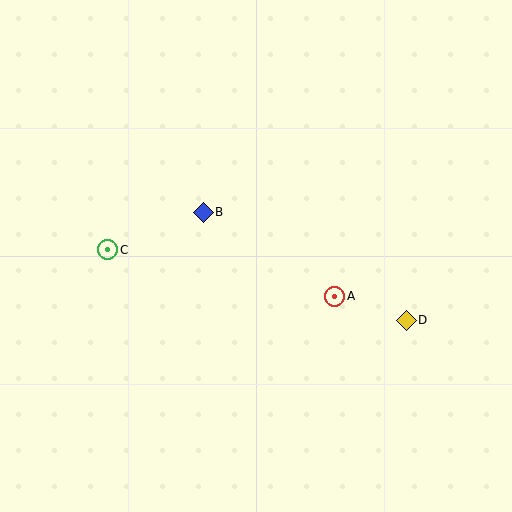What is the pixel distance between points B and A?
The distance between B and A is 156 pixels.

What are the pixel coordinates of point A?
Point A is at (335, 296).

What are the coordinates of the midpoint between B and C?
The midpoint between B and C is at (155, 231).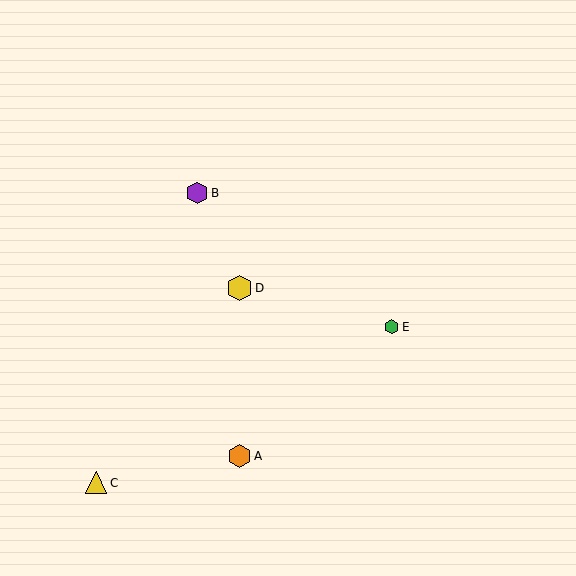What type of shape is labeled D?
Shape D is a yellow hexagon.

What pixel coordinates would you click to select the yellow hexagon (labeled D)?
Click at (240, 288) to select the yellow hexagon D.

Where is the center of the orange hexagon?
The center of the orange hexagon is at (240, 456).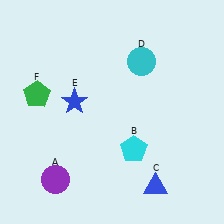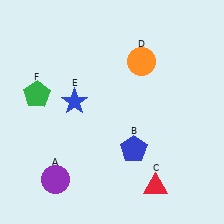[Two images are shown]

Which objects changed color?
B changed from cyan to blue. C changed from blue to red. D changed from cyan to orange.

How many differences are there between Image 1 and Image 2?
There are 3 differences between the two images.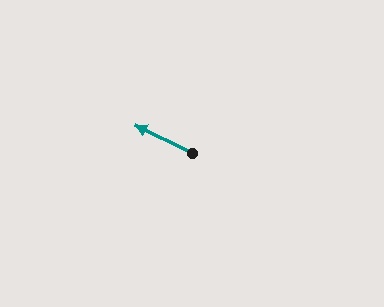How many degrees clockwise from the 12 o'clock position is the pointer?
Approximately 297 degrees.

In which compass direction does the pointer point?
Northwest.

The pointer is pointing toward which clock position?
Roughly 10 o'clock.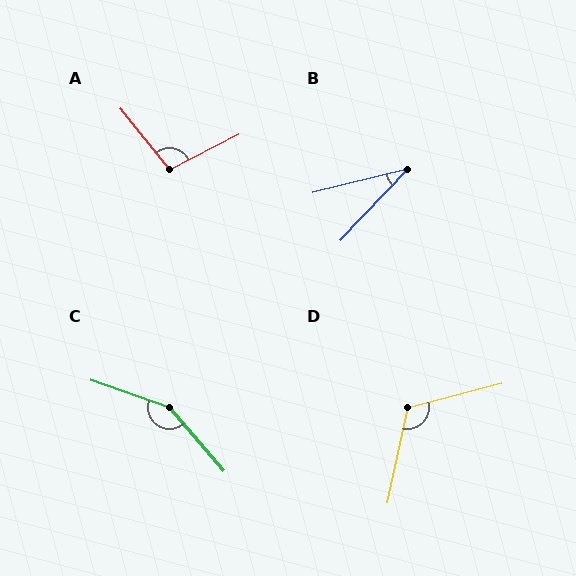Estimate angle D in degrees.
Approximately 117 degrees.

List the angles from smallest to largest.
B (33°), A (102°), D (117°), C (150°).